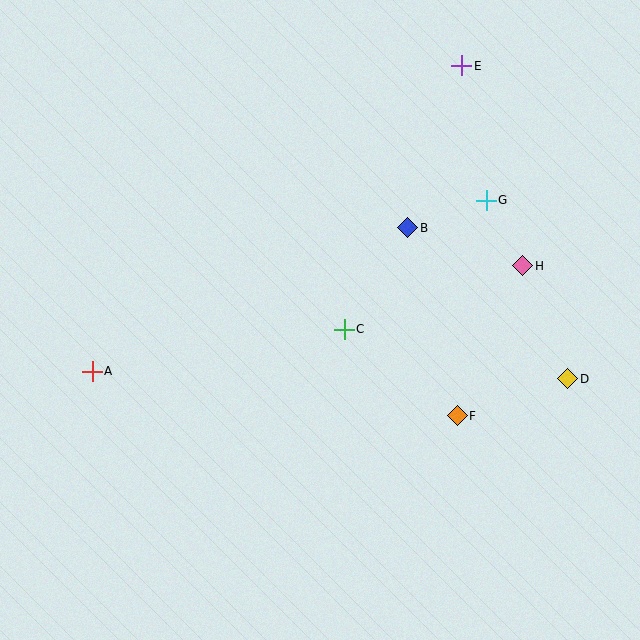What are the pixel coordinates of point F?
Point F is at (457, 416).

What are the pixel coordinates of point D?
Point D is at (568, 379).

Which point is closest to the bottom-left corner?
Point A is closest to the bottom-left corner.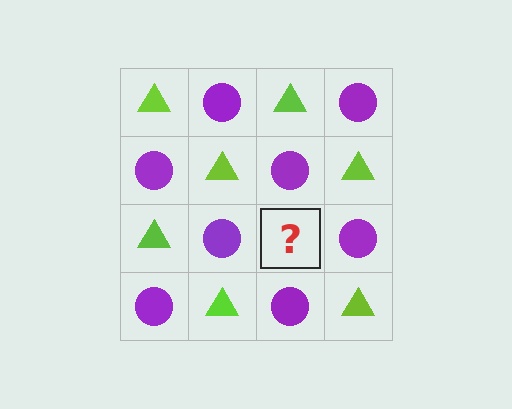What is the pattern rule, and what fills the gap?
The rule is that it alternates lime triangle and purple circle in a checkerboard pattern. The gap should be filled with a lime triangle.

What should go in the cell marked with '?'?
The missing cell should contain a lime triangle.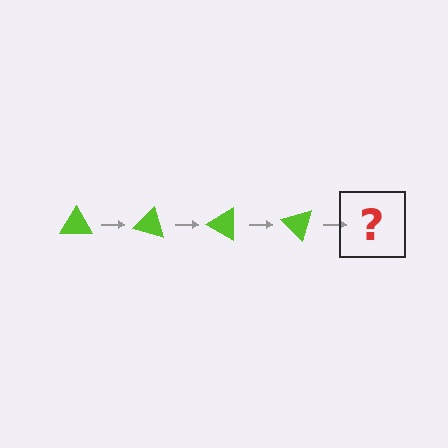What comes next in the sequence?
The next element should be a lime triangle rotated 60 degrees.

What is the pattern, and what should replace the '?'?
The pattern is that the triangle rotates 15 degrees each step. The '?' should be a lime triangle rotated 60 degrees.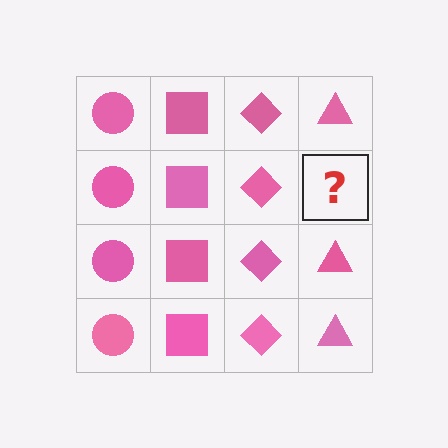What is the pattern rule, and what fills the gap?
The rule is that each column has a consistent shape. The gap should be filled with a pink triangle.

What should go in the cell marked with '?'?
The missing cell should contain a pink triangle.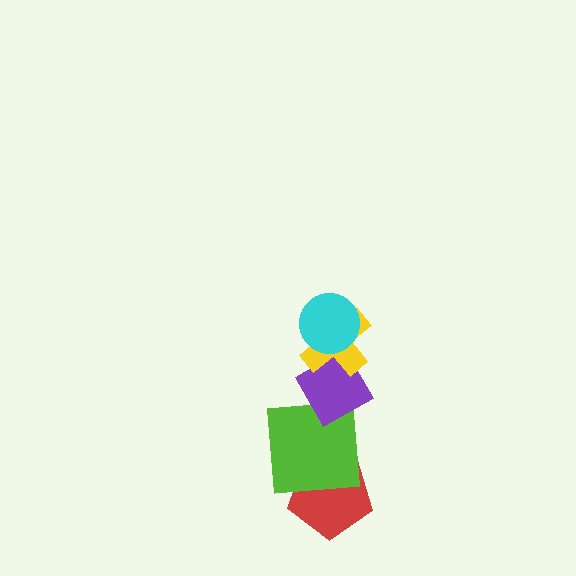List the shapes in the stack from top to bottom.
From top to bottom: the cyan circle, the yellow cross, the purple diamond, the lime square, the red pentagon.